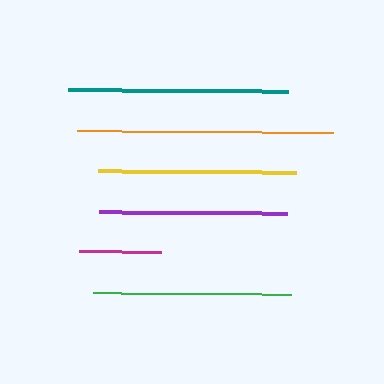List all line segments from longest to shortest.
From longest to shortest: orange, teal, green, yellow, purple, magenta.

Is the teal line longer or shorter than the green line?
The teal line is longer than the green line.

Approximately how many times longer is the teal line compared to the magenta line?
The teal line is approximately 2.7 times the length of the magenta line.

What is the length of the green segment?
The green segment is approximately 198 pixels long.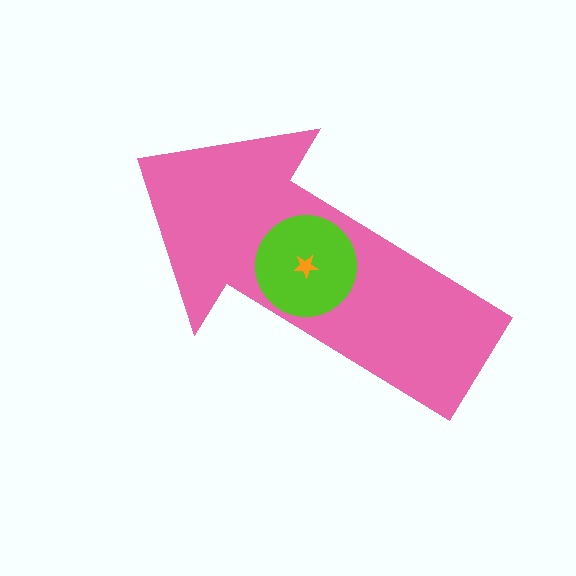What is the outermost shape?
The pink arrow.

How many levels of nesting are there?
3.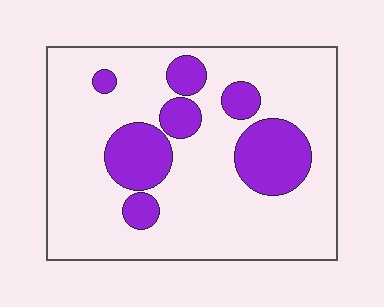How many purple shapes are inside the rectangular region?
7.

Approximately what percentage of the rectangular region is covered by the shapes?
Approximately 20%.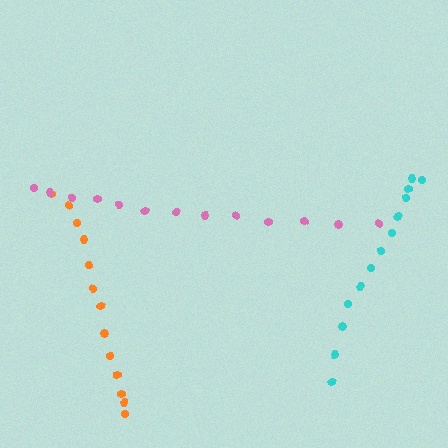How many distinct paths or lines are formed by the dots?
There are 3 distinct paths.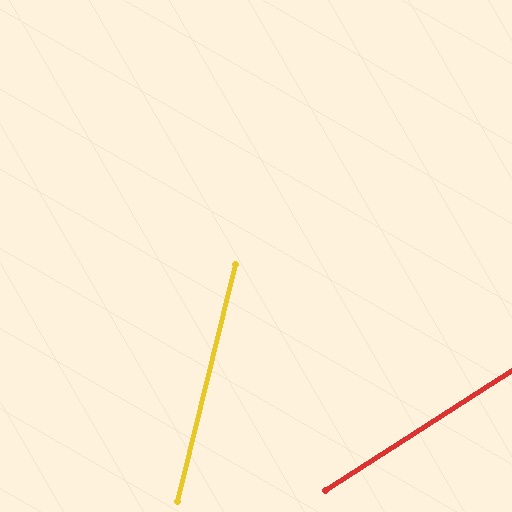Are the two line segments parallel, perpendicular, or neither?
Neither parallel nor perpendicular — they differ by about 43°.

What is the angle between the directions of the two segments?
Approximately 43 degrees.